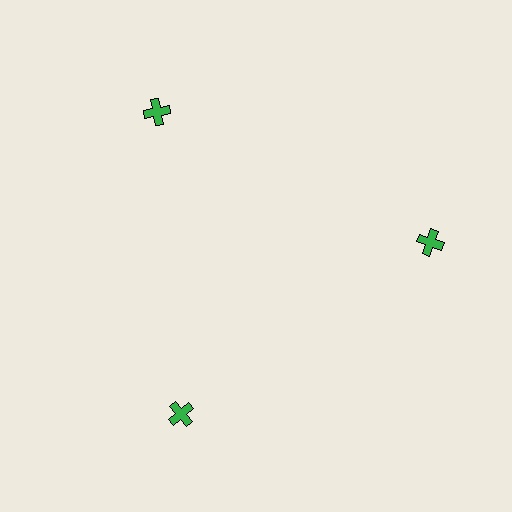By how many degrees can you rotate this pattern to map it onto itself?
The pattern maps onto itself every 120 degrees of rotation.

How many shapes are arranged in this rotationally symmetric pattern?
There are 3 shapes, arranged in 3 groups of 1.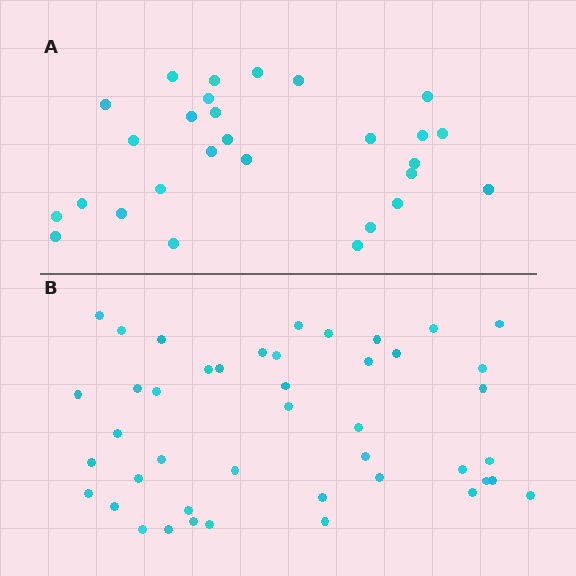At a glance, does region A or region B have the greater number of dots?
Region B (the bottom region) has more dots.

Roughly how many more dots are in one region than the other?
Region B has approximately 15 more dots than region A.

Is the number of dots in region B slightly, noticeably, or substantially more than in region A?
Region B has substantially more. The ratio is roughly 1.6 to 1.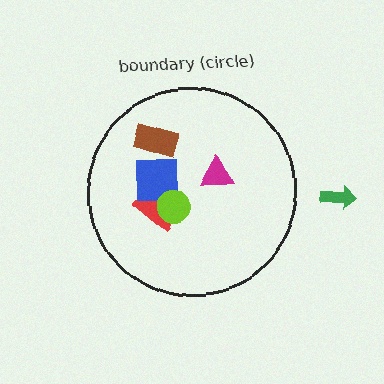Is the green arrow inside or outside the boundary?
Outside.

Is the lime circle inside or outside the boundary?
Inside.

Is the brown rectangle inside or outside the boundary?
Inside.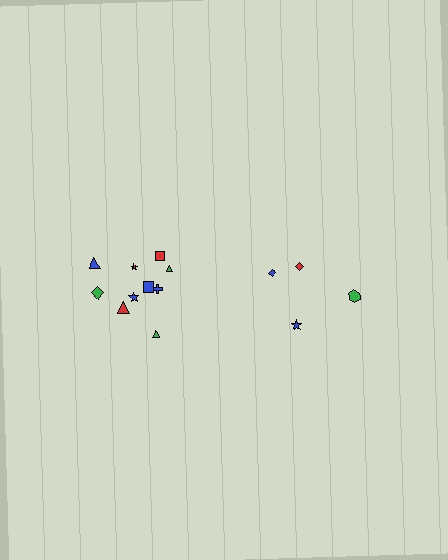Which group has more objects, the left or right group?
The left group.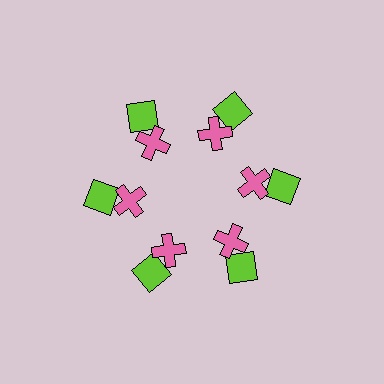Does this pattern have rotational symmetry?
Yes, this pattern has 6-fold rotational symmetry. It looks the same after rotating 60 degrees around the center.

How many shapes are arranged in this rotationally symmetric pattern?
There are 12 shapes, arranged in 6 groups of 2.